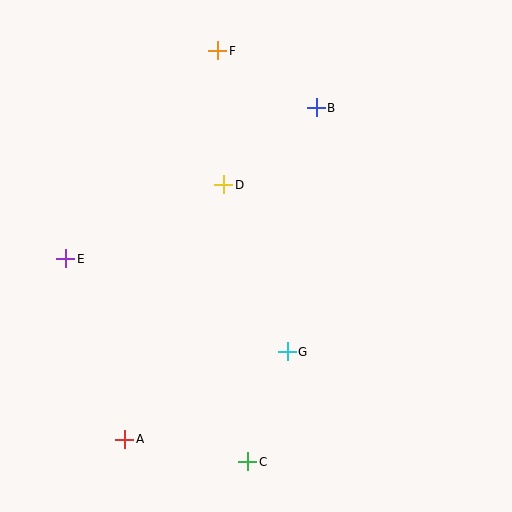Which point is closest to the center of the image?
Point D at (224, 185) is closest to the center.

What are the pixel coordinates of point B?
Point B is at (316, 108).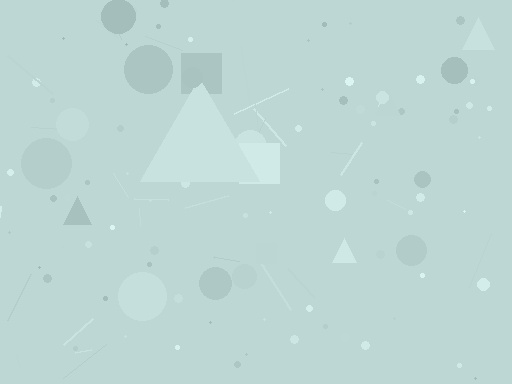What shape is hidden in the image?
A triangle is hidden in the image.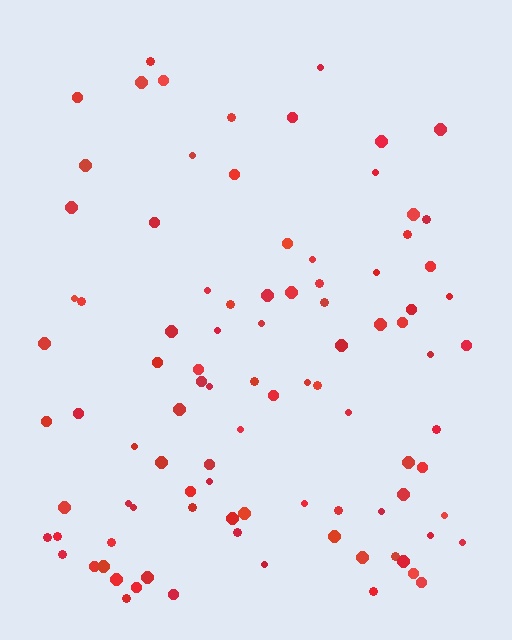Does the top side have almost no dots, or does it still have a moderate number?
Still a moderate number, just noticeably fewer than the bottom.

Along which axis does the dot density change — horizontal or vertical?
Vertical.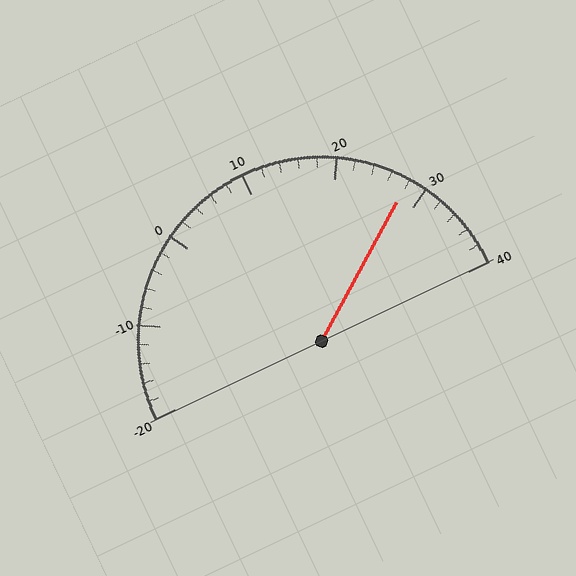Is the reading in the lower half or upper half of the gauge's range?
The reading is in the upper half of the range (-20 to 40).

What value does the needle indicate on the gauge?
The needle indicates approximately 28.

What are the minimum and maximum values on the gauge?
The gauge ranges from -20 to 40.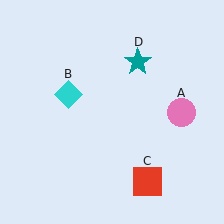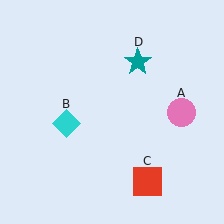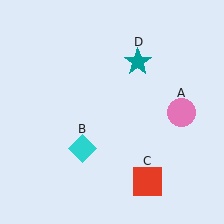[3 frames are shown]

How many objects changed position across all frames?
1 object changed position: cyan diamond (object B).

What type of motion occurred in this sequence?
The cyan diamond (object B) rotated counterclockwise around the center of the scene.